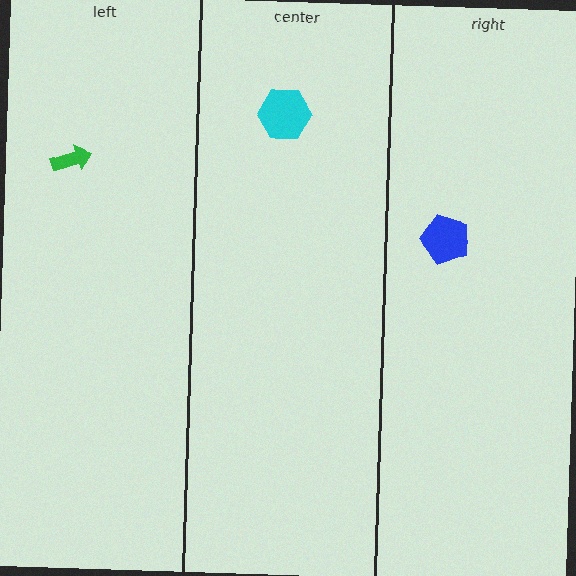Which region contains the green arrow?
The left region.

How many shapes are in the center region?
1.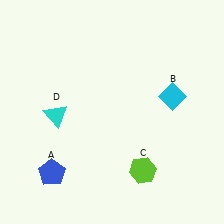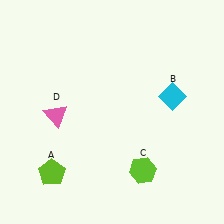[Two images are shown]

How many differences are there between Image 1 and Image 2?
There are 2 differences between the two images.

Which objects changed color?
A changed from blue to lime. D changed from cyan to pink.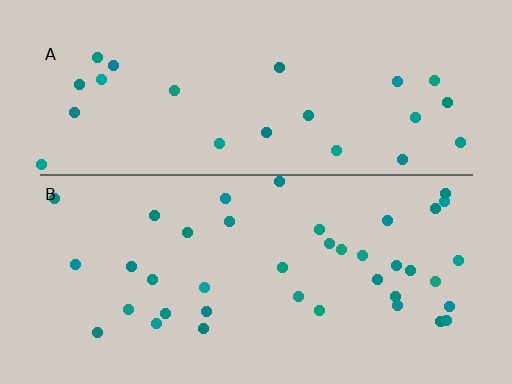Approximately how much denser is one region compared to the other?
Approximately 1.6× — region B over region A.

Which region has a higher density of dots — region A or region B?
B (the bottom).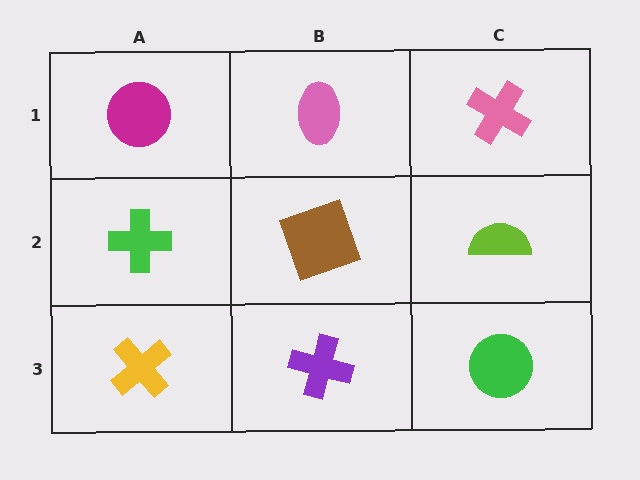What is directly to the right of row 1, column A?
A pink ellipse.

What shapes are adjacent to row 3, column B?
A brown square (row 2, column B), a yellow cross (row 3, column A), a green circle (row 3, column C).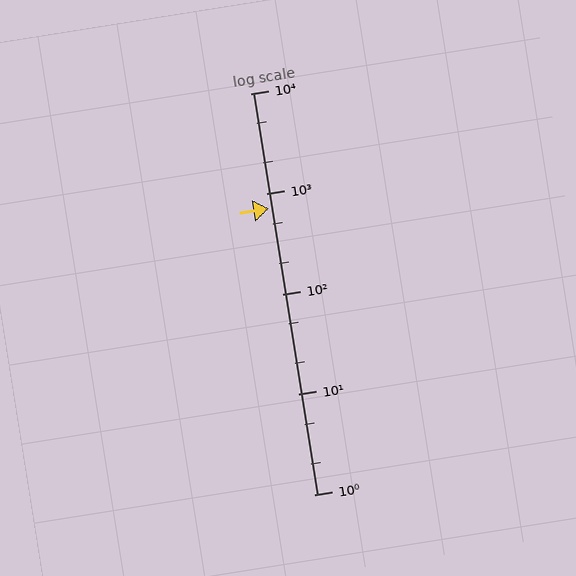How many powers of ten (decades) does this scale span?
The scale spans 4 decades, from 1 to 10000.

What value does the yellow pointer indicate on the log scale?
The pointer indicates approximately 710.